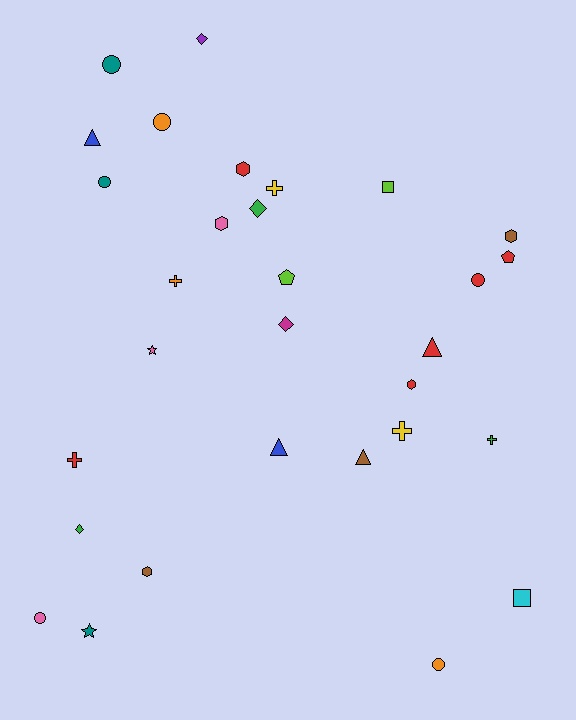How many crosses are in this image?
There are 5 crosses.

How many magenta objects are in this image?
There is 1 magenta object.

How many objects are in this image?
There are 30 objects.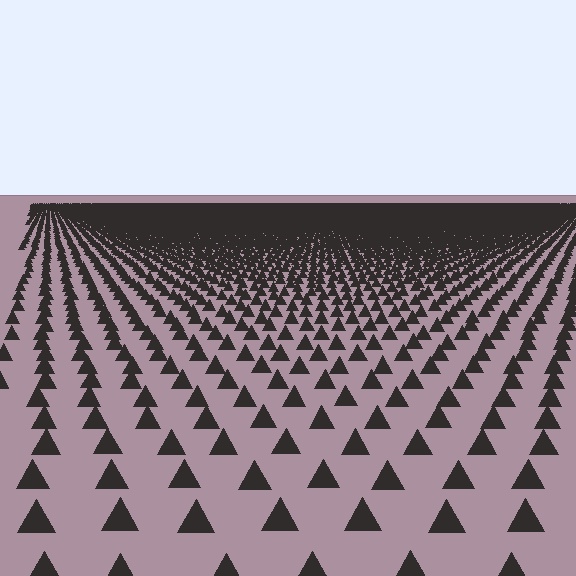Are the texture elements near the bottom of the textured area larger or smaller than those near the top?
Larger. Near the bottom, elements are closer to the viewer and appear at a bigger on-screen size.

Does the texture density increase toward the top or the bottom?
Density increases toward the top.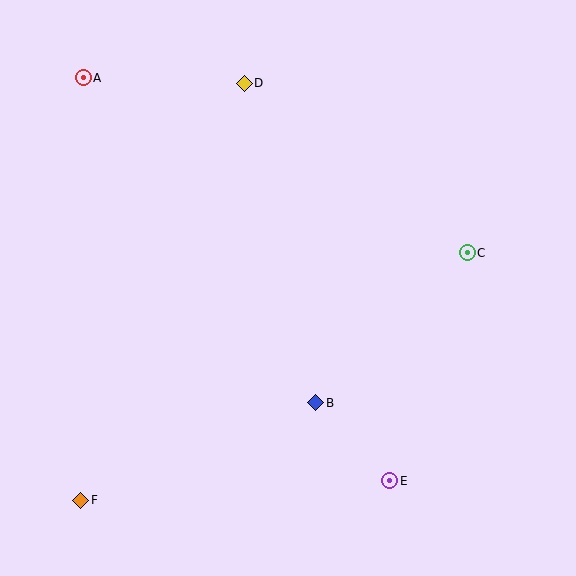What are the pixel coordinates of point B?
Point B is at (316, 403).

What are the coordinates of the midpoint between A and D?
The midpoint between A and D is at (164, 81).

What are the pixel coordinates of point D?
Point D is at (244, 83).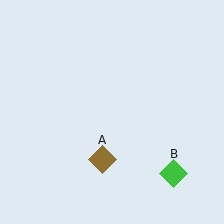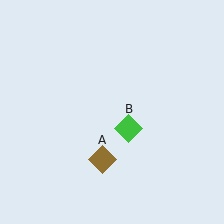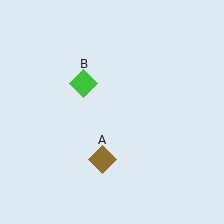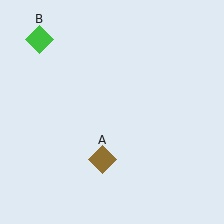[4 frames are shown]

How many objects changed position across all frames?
1 object changed position: green diamond (object B).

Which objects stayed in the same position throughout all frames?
Brown diamond (object A) remained stationary.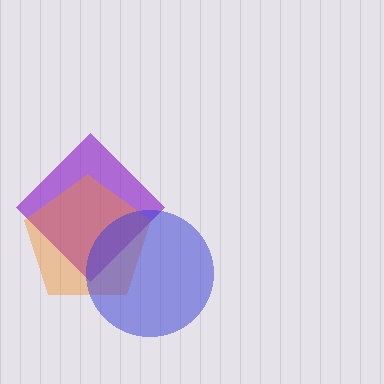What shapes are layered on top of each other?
The layered shapes are: a purple diamond, an orange pentagon, a blue circle.